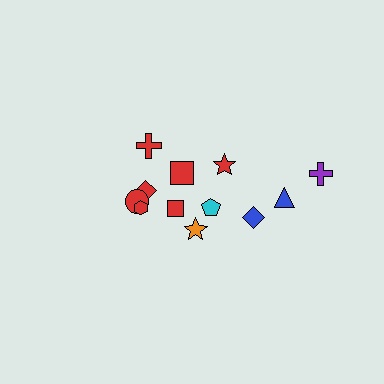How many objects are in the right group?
There are 4 objects.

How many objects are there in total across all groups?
There are 12 objects.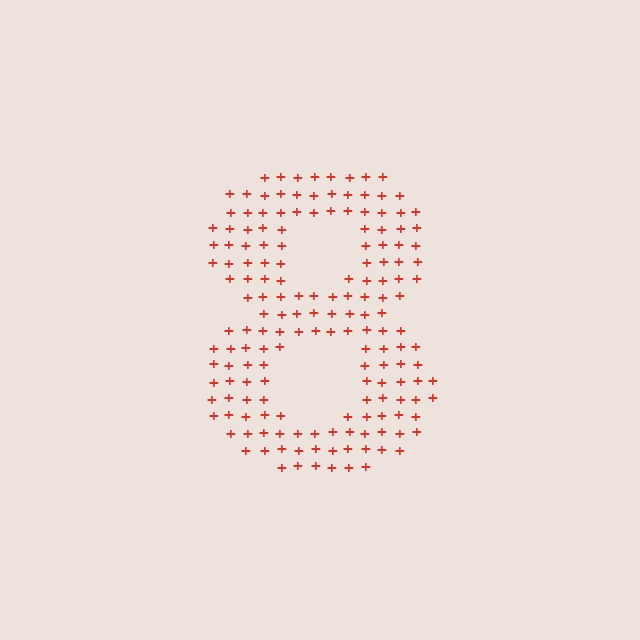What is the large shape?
The large shape is the digit 8.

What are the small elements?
The small elements are plus signs.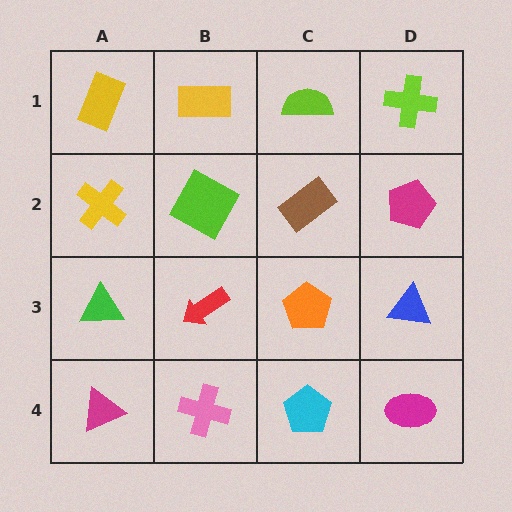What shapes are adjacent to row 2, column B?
A yellow rectangle (row 1, column B), a red arrow (row 3, column B), a yellow cross (row 2, column A), a brown rectangle (row 2, column C).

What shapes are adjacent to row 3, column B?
A lime square (row 2, column B), a pink cross (row 4, column B), a green triangle (row 3, column A), an orange pentagon (row 3, column C).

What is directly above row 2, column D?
A lime cross.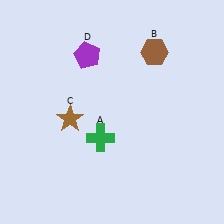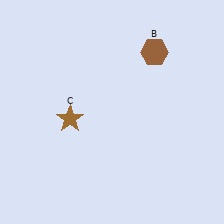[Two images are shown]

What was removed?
The green cross (A), the purple pentagon (D) were removed in Image 2.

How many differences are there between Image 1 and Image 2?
There are 2 differences between the two images.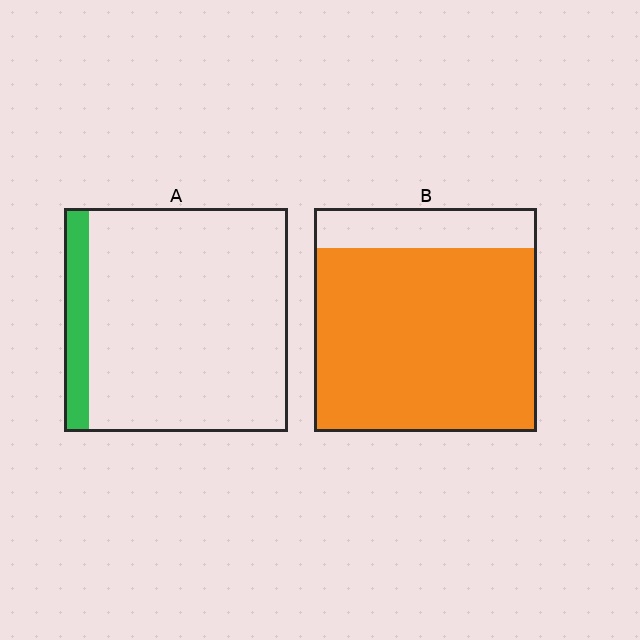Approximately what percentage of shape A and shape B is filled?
A is approximately 10% and B is approximately 80%.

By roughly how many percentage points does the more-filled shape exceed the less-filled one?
By roughly 70 percentage points (B over A).